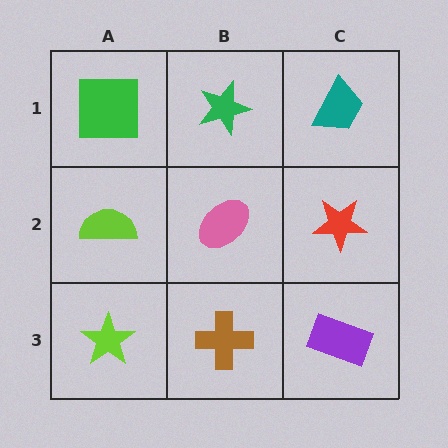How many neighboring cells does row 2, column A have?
3.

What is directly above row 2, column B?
A green star.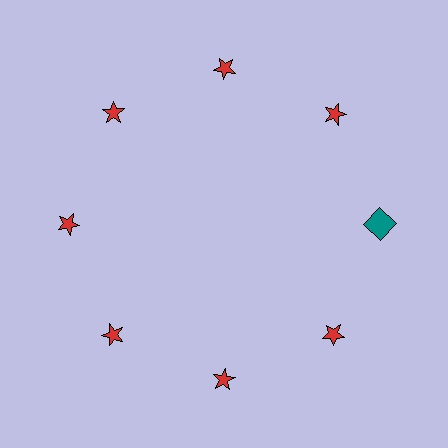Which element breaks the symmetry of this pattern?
The teal square at roughly the 3 o'clock position breaks the symmetry. All other shapes are red stars.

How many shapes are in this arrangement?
There are 8 shapes arranged in a ring pattern.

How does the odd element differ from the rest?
It differs in both color (teal instead of red) and shape (square instead of star).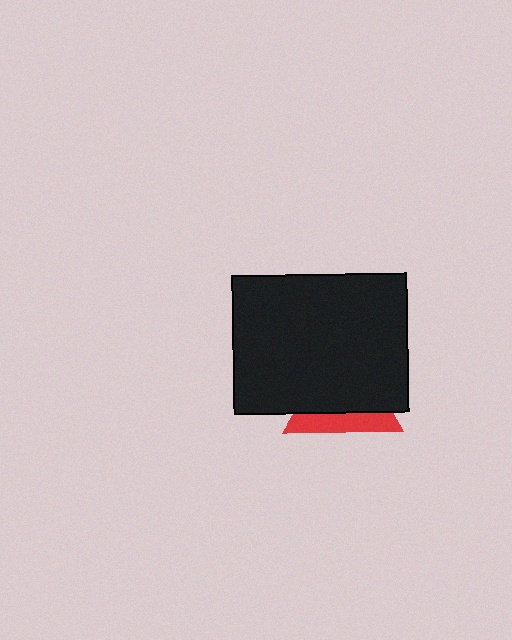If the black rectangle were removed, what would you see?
You would see the complete red triangle.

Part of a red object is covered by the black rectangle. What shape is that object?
It is a triangle.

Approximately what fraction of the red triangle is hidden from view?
Roughly 69% of the red triangle is hidden behind the black rectangle.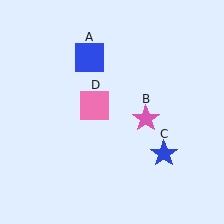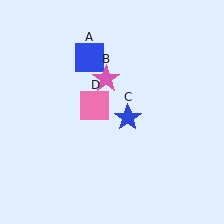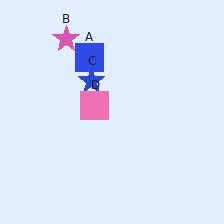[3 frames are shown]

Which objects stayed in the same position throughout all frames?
Blue square (object A) and pink square (object D) remained stationary.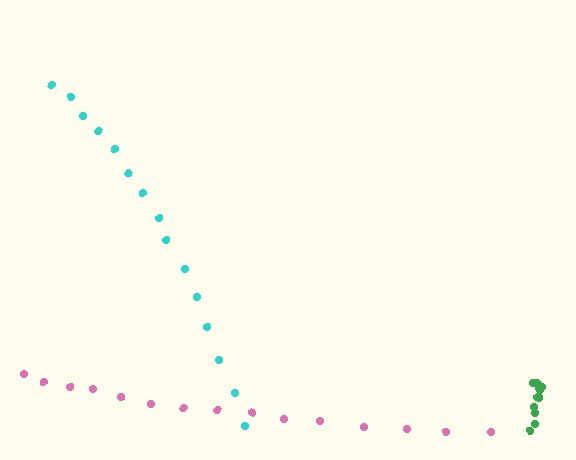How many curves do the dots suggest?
There are 3 distinct paths.